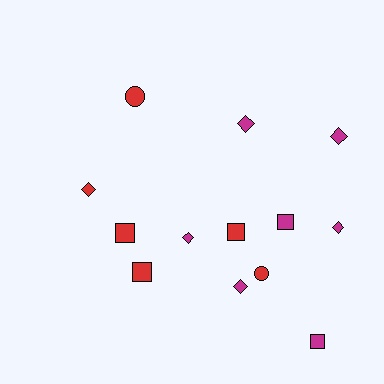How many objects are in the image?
There are 13 objects.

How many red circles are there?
There are 2 red circles.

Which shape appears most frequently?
Diamond, with 6 objects.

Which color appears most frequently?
Magenta, with 7 objects.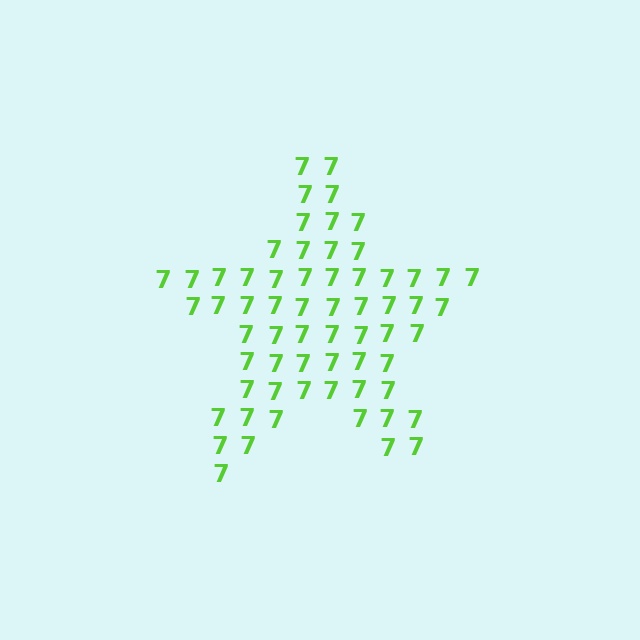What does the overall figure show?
The overall figure shows a star.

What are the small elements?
The small elements are digit 7's.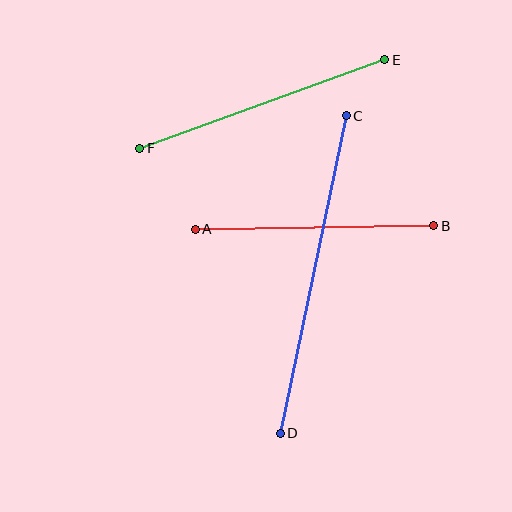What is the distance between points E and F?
The distance is approximately 261 pixels.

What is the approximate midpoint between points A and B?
The midpoint is at approximately (314, 228) pixels.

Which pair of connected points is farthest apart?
Points C and D are farthest apart.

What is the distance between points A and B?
The distance is approximately 238 pixels.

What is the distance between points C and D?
The distance is approximately 324 pixels.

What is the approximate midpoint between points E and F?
The midpoint is at approximately (262, 104) pixels.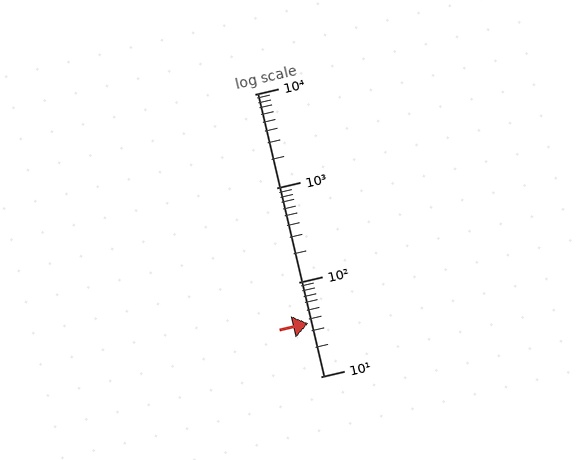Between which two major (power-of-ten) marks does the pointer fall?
The pointer is between 10 and 100.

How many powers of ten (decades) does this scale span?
The scale spans 3 decades, from 10 to 10000.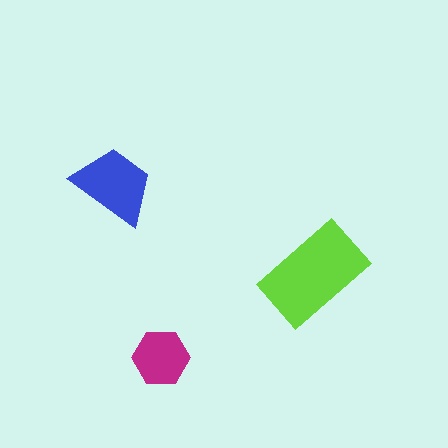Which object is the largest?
The lime rectangle.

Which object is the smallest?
The magenta hexagon.